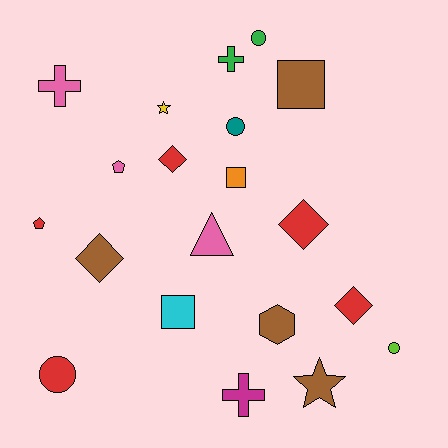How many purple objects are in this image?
There are no purple objects.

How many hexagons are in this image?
There is 1 hexagon.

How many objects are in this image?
There are 20 objects.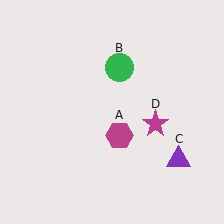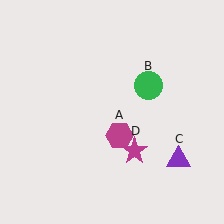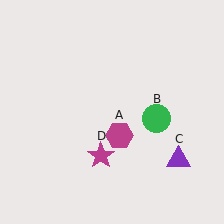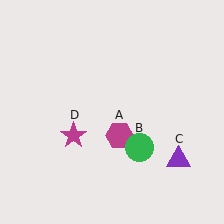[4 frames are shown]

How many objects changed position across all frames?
2 objects changed position: green circle (object B), magenta star (object D).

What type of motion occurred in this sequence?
The green circle (object B), magenta star (object D) rotated clockwise around the center of the scene.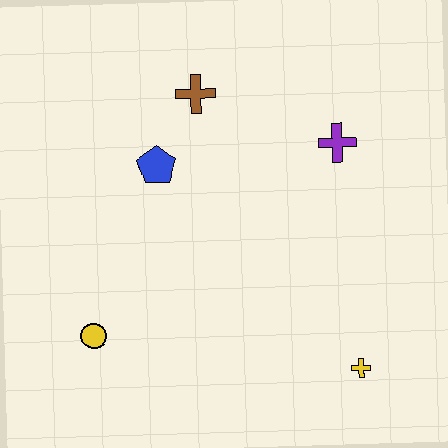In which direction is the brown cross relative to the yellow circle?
The brown cross is above the yellow circle.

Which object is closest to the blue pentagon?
The brown cross is closest to the blue pentagon.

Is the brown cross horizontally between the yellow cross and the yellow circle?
Yes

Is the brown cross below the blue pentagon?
No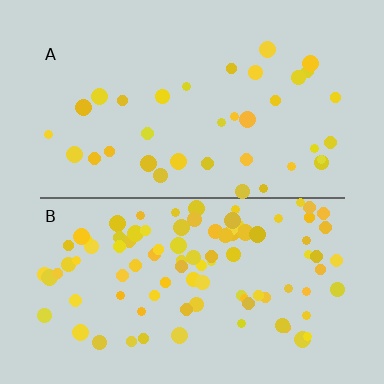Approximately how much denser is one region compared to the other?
Approximately 2.6× — region B over region A.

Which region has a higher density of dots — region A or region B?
B (the bottom).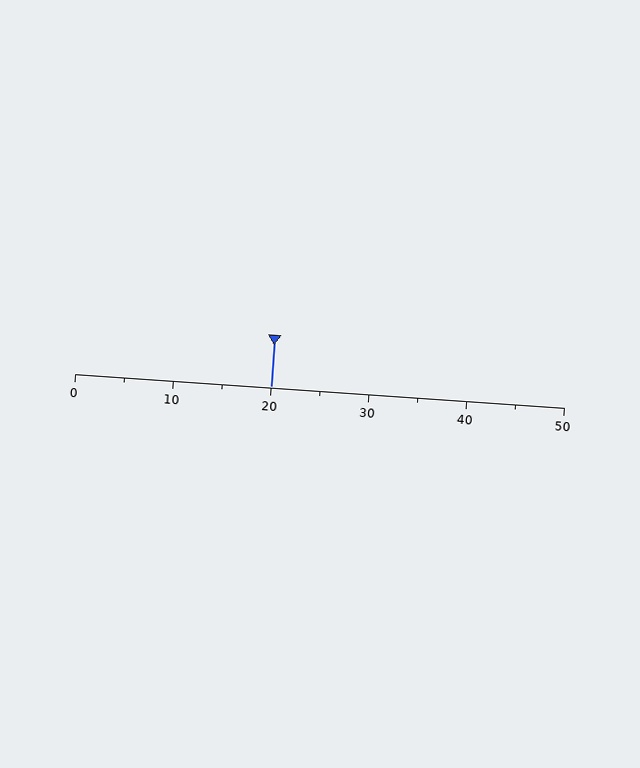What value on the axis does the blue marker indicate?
The marker indicates approximately 20.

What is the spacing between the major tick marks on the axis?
The major ticks are spaced 10 apart.